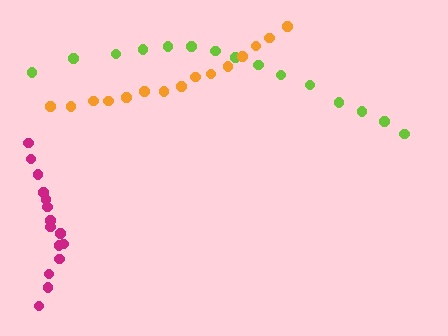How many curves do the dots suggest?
There are 3 distinct paths.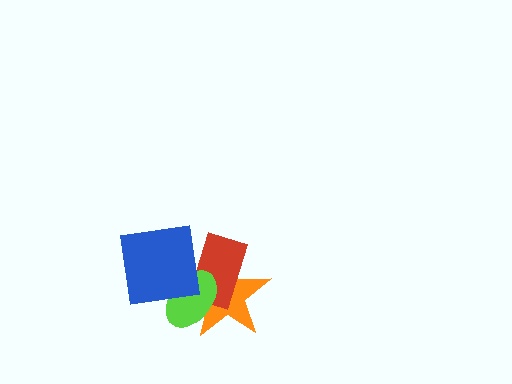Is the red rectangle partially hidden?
Yes, it is partially covered by another shape.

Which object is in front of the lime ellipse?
The blue square is in front of the lime ellipse.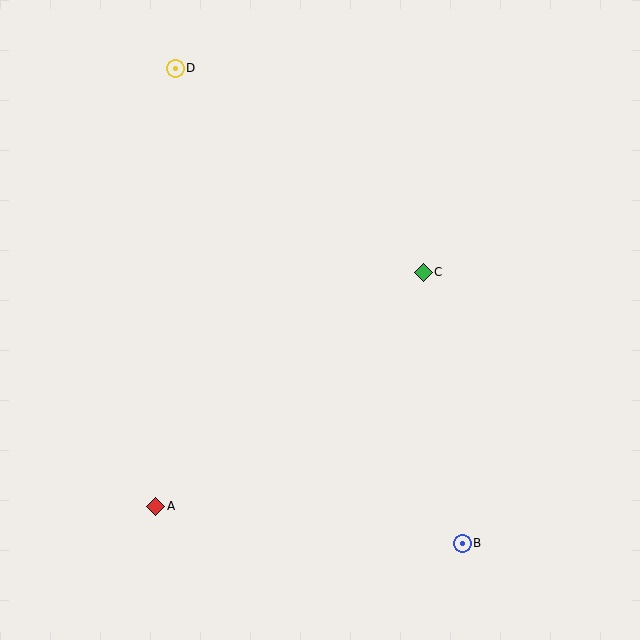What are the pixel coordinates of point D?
Point D is at (175, 68).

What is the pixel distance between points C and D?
The distance between C and D is 321 pixels.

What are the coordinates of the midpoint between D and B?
The midpoint between D and B is at (319, 306).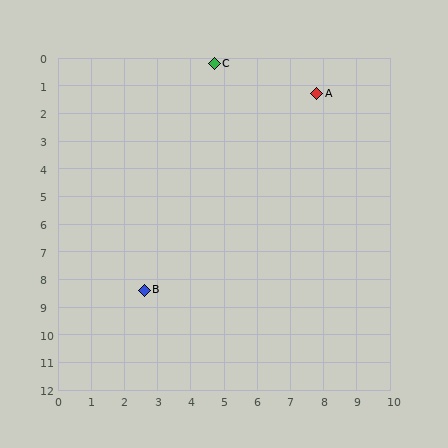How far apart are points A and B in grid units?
Points A and B are about 8.8 grid units apart.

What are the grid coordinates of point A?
Point A is at approximately (7.8, 1.3).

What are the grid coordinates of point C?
Point C is at approximately (4.7, 0.2).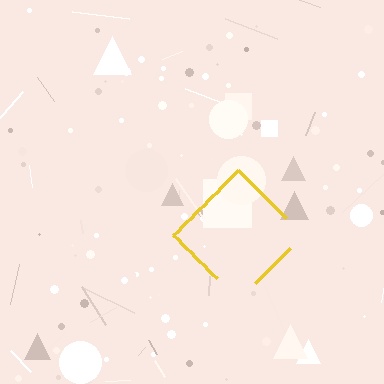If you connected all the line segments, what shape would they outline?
They would outline a diamond.